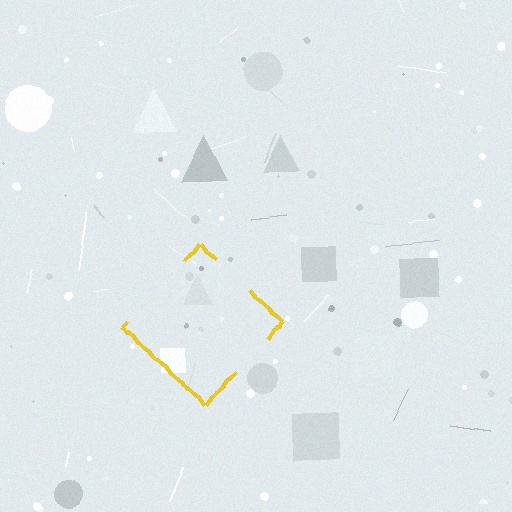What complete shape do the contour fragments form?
The contour fragments form a diamond.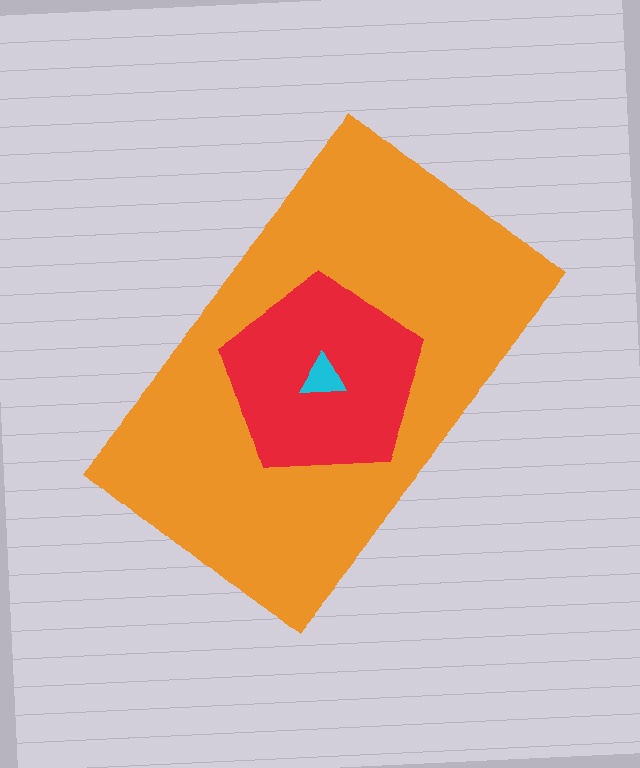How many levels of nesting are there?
3.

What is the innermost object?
The cyan triangle.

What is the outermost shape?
The orange rectangle.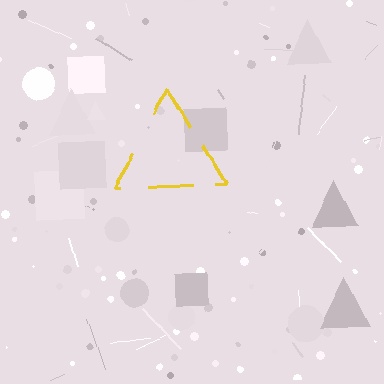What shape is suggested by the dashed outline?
The dashed outline suggests a triangle.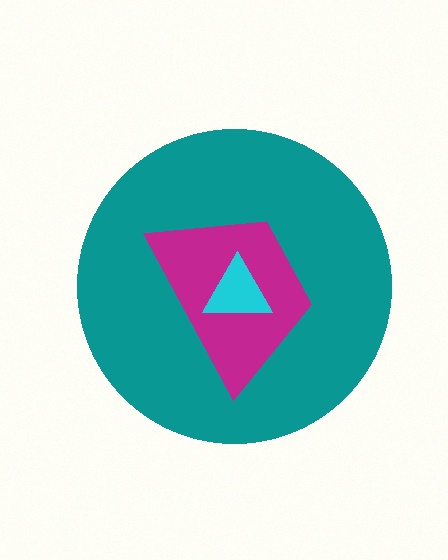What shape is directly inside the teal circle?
The magenta trapezoid.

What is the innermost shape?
The cyan triangle.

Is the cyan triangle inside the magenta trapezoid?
Yes.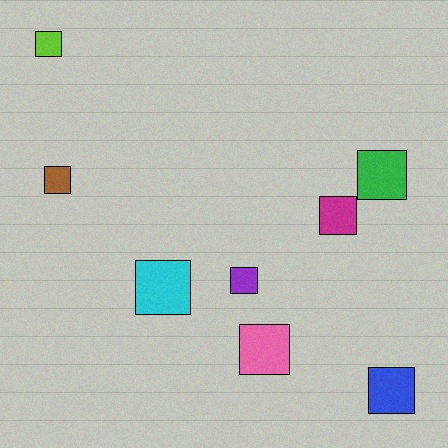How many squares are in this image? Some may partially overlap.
There are 8 squares.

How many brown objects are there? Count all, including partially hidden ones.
There is 1 brown object.